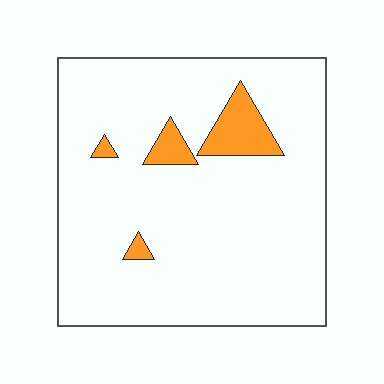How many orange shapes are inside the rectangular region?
4.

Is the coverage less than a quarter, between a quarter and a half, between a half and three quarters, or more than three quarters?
Less than a quarter.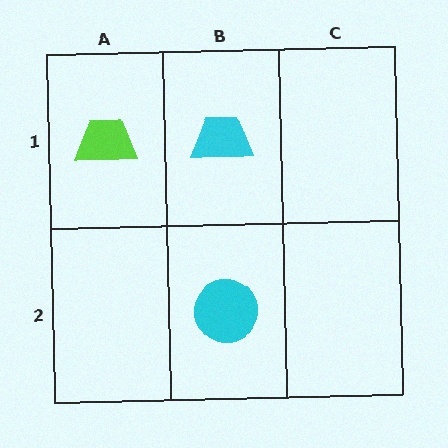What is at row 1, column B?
A cyan trapezoid.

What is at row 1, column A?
A lime trapezoid.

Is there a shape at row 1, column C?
No, that cell is empty.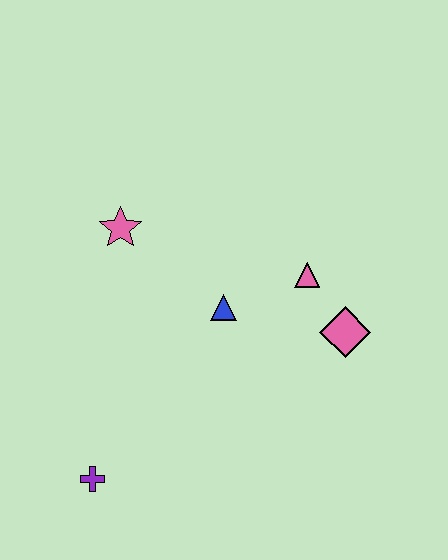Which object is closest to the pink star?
The blue triangle is closest to the pink star.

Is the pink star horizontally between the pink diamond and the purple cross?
Yes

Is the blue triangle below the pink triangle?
Yes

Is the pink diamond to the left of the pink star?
No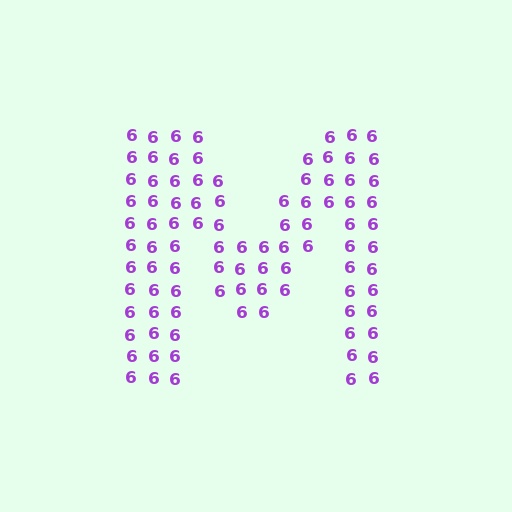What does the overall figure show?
The overall figure shows the letter M.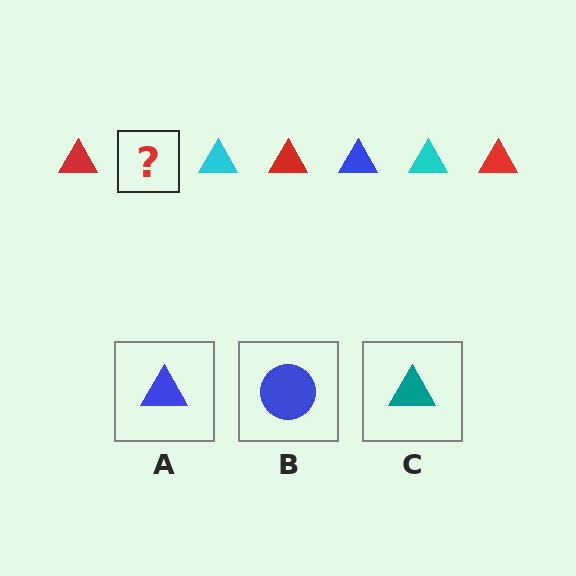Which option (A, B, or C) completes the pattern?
A.